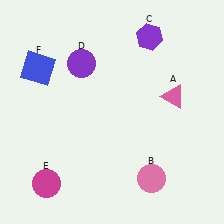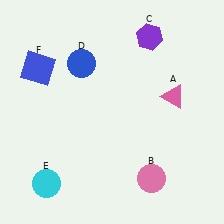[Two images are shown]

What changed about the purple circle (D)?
In Image 1, D is purple. In Image 2, it changed to blue.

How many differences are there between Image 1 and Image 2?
There are 2 differences between the two images.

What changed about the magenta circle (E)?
In Image 1, E is magenta. In Image 2, it changed to cyan.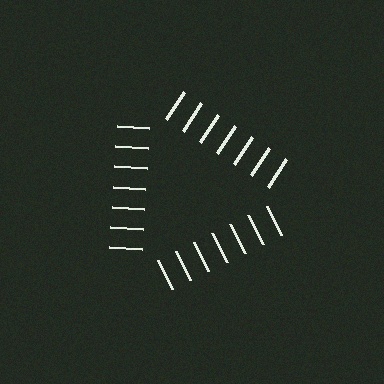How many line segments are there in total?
21 — 7 along each of the 3 edges.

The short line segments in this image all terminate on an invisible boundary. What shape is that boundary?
An illusory triangle — the line segments terminate on its edges but no continuous stroke is drawn.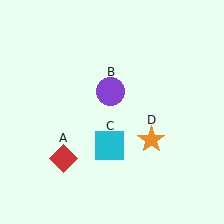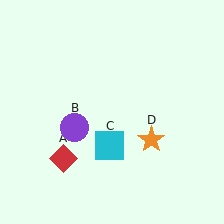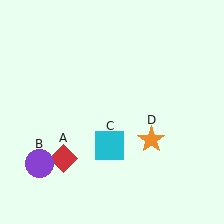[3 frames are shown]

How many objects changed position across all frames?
1 object changed position: purple circle (object B).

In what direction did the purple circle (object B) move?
The purple circle (object B) moved down and to the left.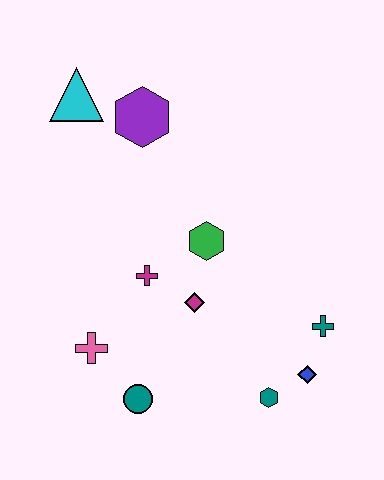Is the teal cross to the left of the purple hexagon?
No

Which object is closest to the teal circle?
The pink cross is closest to the teal circle.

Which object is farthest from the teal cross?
The cyan triangle is farthest from the teal cross.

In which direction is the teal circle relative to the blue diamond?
The teal circle is to the left of the blue diamond.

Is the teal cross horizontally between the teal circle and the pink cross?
No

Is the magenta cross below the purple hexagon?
Yes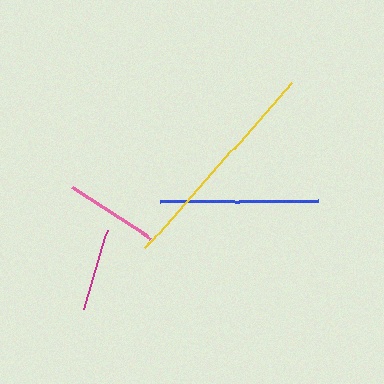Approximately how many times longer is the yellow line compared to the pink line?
The yellow line is approximately 2.4 times the length of the pink line.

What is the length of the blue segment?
The blue segment is approximately 158 pixels long.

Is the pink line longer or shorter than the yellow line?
The yellow line is longer than the pink line.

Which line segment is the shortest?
The magenta line is the shortest at approximately 83 pixels.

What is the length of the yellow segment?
The yellow segment is approximately 221 pixels long.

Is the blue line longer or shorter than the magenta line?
The blue line is longer than the magenta line.